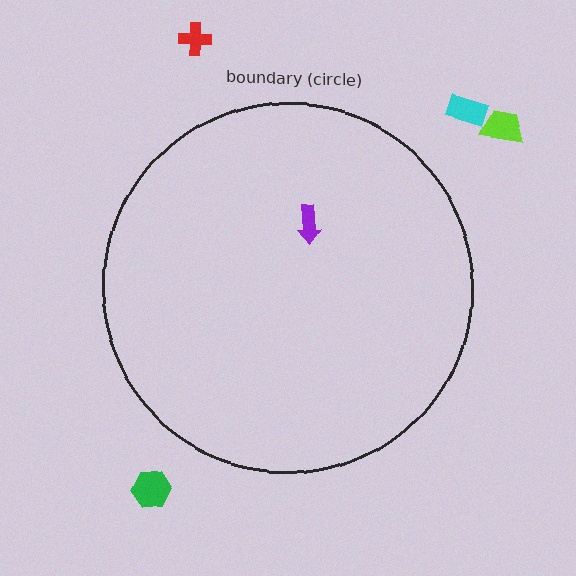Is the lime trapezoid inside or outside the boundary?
Outside.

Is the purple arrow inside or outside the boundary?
Inside.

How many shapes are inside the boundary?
1 inside, 4 outside.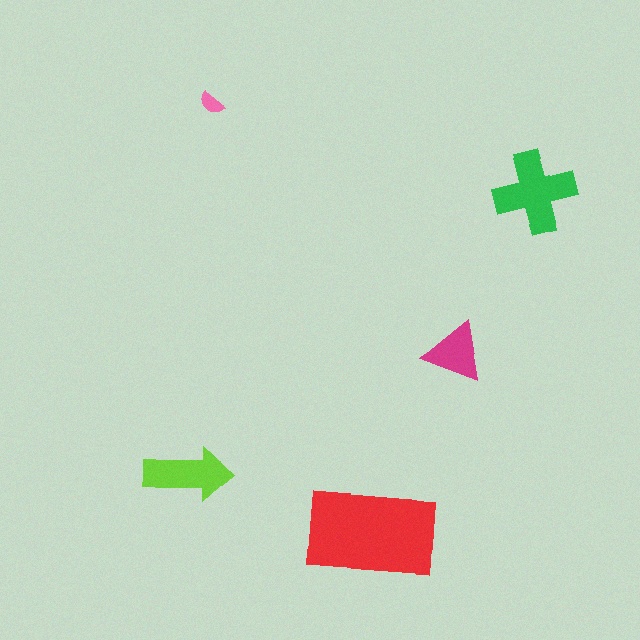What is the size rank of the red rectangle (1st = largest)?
1st.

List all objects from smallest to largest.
The pink semicircle, the magenta triangle, the lime arrow, the green cross, the red rectangle.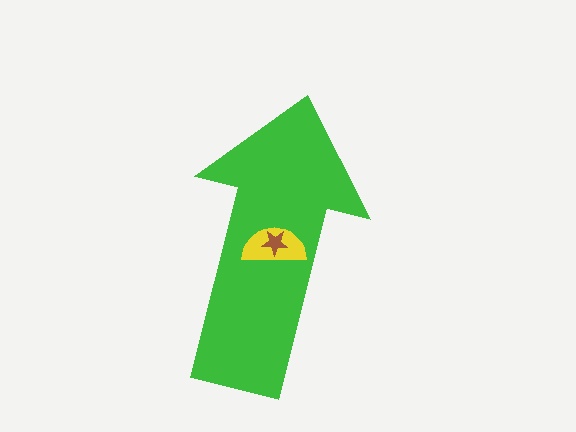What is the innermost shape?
The brown star.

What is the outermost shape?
The green arrow.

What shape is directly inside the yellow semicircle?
The brown star.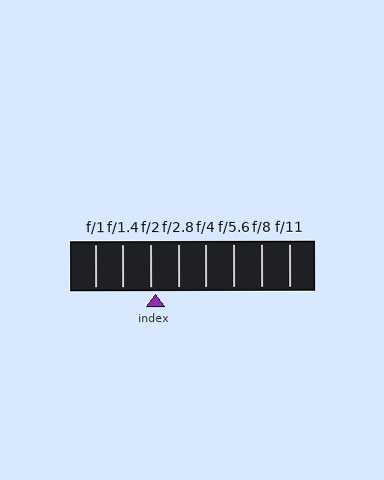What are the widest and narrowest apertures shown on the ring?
The widest aperture shown is f/1 and the narrowest is f/11.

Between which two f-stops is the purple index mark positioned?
The index mark is between f/2 and f/2.8.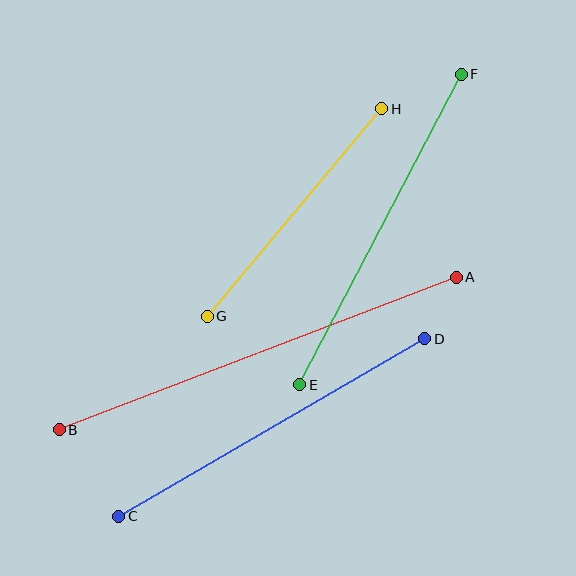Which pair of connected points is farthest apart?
Points A and B are farthest apart.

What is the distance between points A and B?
The distance is approximately 425 pixels.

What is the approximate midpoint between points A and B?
The midpoint is at approximately (258, 354) pixels.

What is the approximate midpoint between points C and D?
The midpoint is at approximately (272, 428) pixels.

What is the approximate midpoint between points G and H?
The midpoint is at approximately (294, 213) pixels.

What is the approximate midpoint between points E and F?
The midpoint is at approximately (381, 229) pixels.